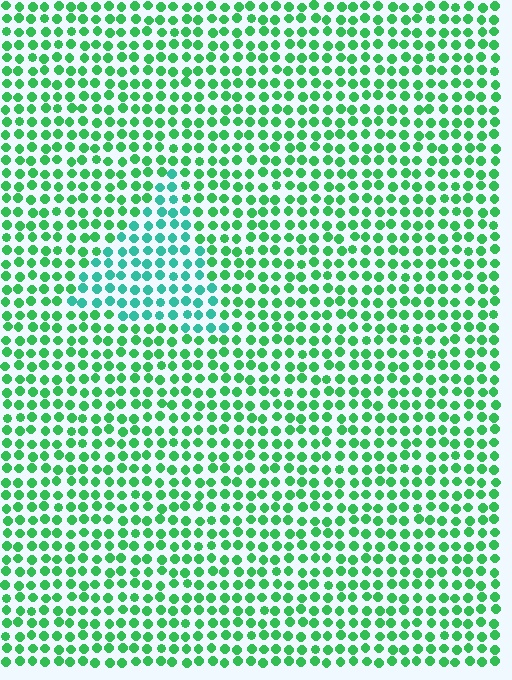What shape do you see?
I see a triangle.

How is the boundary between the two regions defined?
The boundary is defined purely by a slight shift in hue (about 33 degrees). Spacing, size, and orientation are identical on both sides.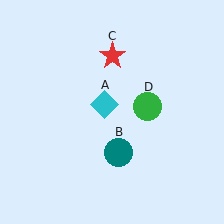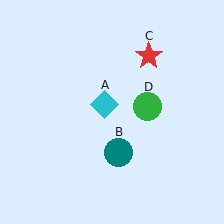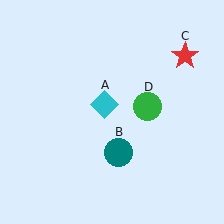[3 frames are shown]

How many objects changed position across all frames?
1 object changed position: red star (object C).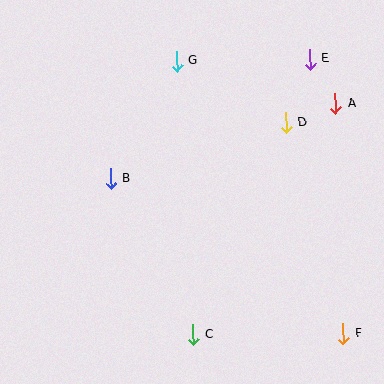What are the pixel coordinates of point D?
Point D is at (286, 123).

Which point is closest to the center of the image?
Point B at (111, 179) is closest to the center.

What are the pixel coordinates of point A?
Point A is at (335, 103).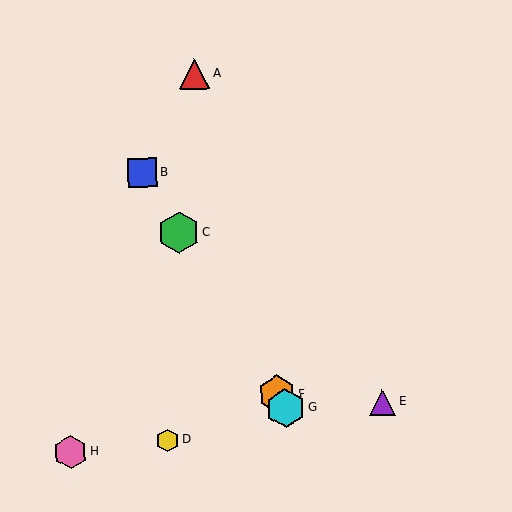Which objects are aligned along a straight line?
Objects B, C, F, G are aligned along a straight line.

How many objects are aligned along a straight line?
4 objects (B, C, F, G) are aligned along a straight line.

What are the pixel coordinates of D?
Object D is at (167, 440).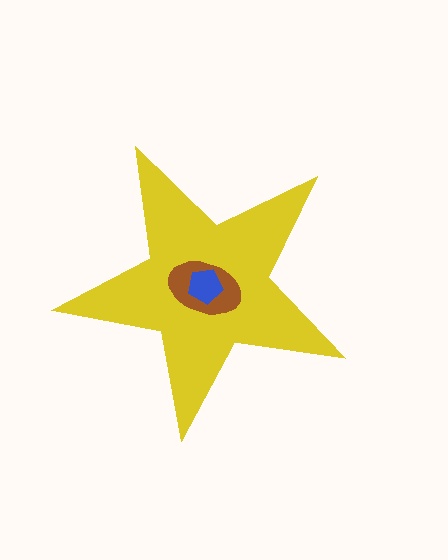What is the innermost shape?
The blue pentagon.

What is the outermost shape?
The yellow star.